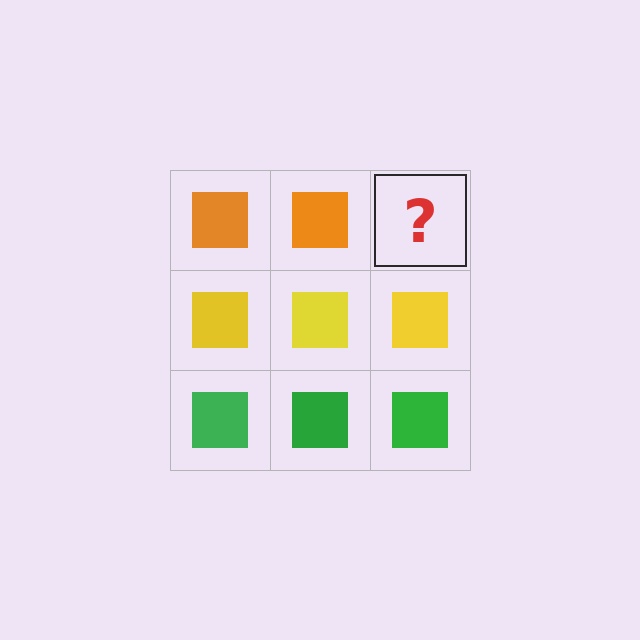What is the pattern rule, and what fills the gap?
The rule is that each row has a consistent color. The gap should be filled with an orange square.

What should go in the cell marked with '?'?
The missing cell should contain an orange square.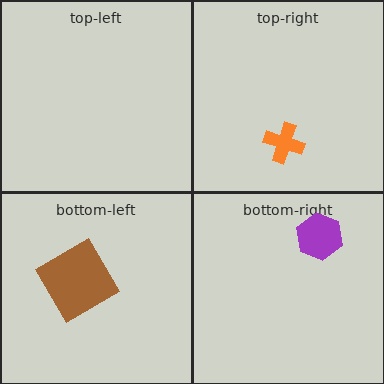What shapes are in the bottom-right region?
The purple hexagon.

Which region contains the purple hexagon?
The bottom-right region.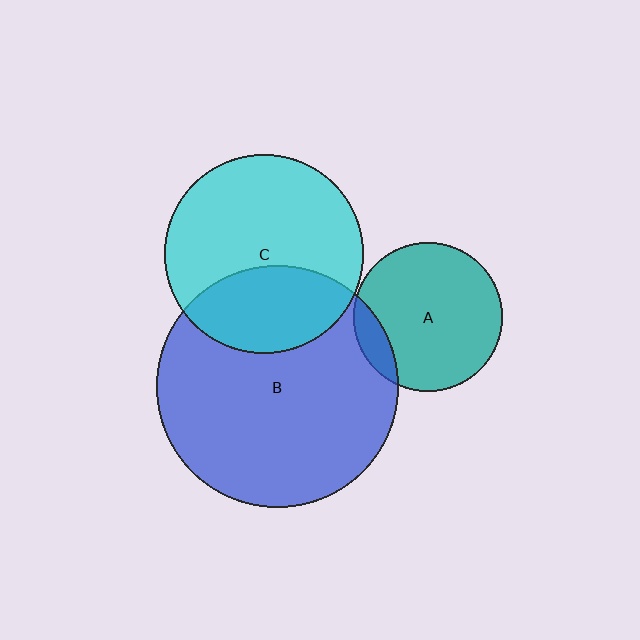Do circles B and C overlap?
Yes.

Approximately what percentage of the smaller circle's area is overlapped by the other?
Approximately 35%.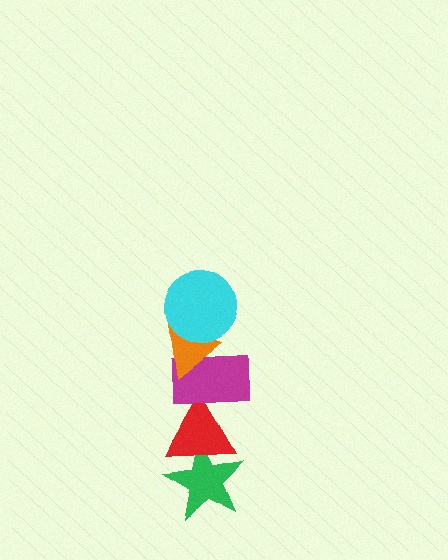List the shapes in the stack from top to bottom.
From top to bottom: the cyan circle, the orange triangle, the magenta rectangle, the red triangle, the green star.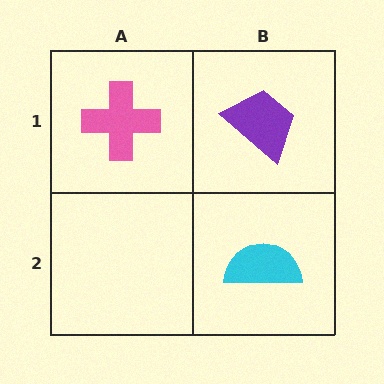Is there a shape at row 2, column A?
No, that cell is empty.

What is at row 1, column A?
A pink cross.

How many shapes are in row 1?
2 shapes.